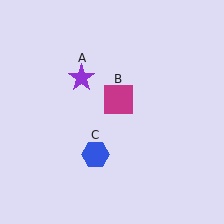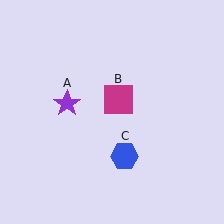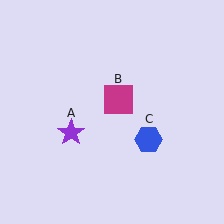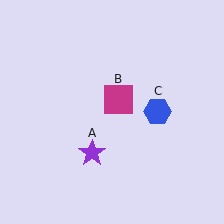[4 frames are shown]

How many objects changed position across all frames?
2 objects changed position: purple star (object A), blue hexagon (object C).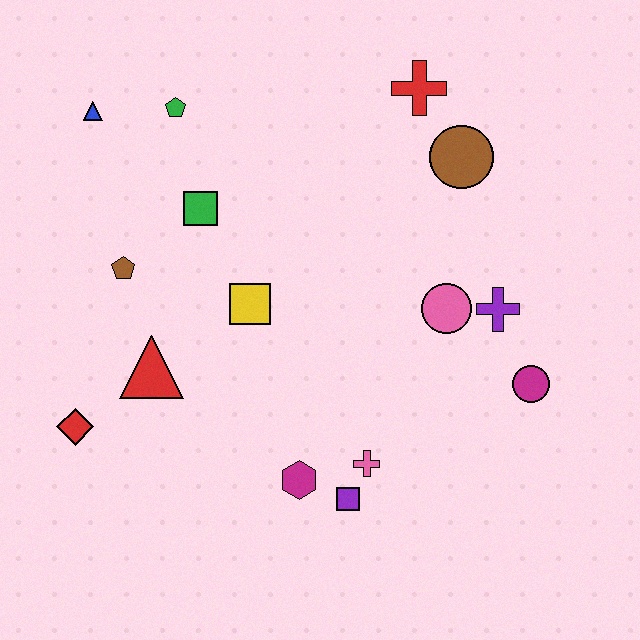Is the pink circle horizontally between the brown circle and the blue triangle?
Yes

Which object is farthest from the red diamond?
The red cross is farthest from the red diamond.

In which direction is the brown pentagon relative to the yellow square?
The brown pentagon is to the left of the yellow square.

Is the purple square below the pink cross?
Yes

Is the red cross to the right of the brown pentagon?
Yes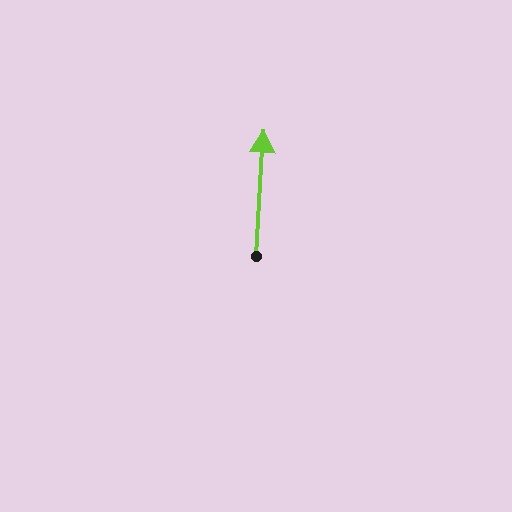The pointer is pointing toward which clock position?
Roughly 12 o'clock.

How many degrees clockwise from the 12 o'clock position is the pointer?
Approximately 4 degrees.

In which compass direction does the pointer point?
North.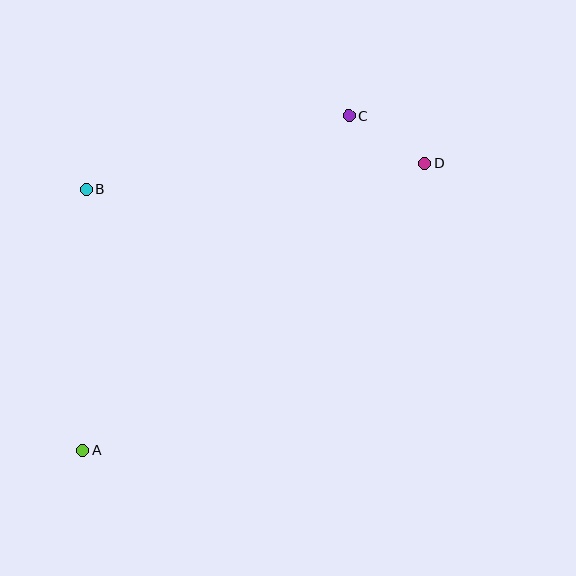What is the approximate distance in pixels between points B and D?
The distance between B and D is approximately 340 pixels.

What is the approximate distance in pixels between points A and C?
The distance between A and C is approximately 427 pixels.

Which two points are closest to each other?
Points C and D are closest to each other.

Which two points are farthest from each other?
Points A and D are farthest from each other.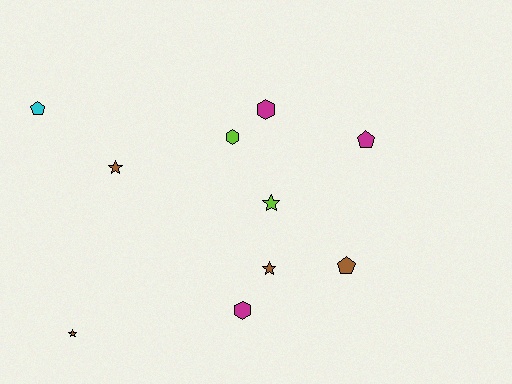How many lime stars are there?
There is 1 lime star.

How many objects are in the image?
There are 10 objects.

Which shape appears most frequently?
Star, with 4 objects.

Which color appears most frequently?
Brown, with 4 objects.